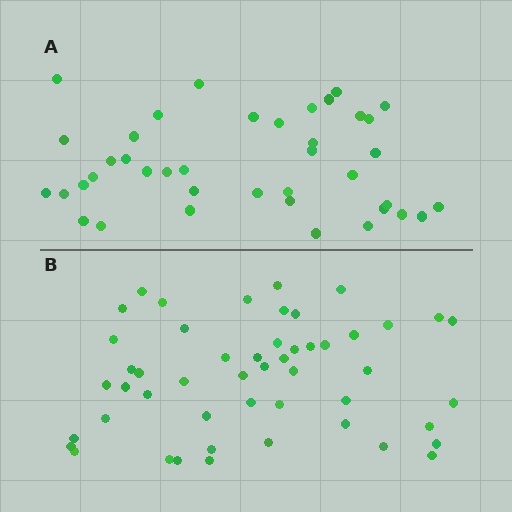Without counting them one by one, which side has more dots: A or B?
Region B (the bottom region) has more dots.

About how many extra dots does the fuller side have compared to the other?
Region B has roughly 10 or so more dots than region A.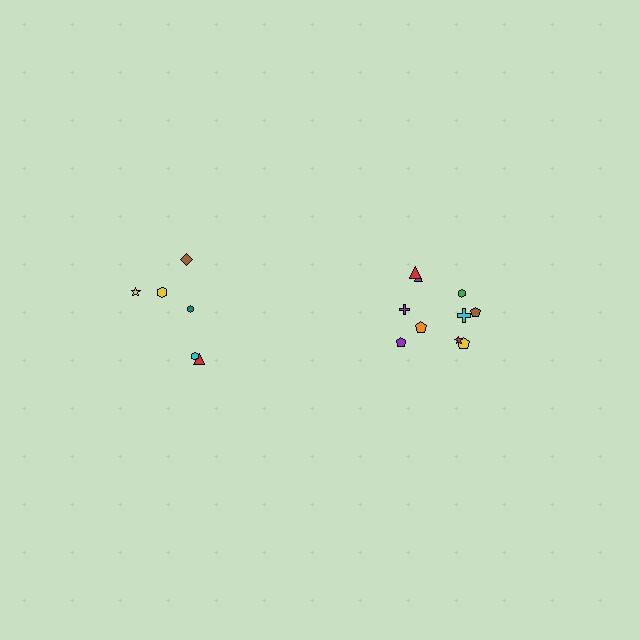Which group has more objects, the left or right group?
The right group.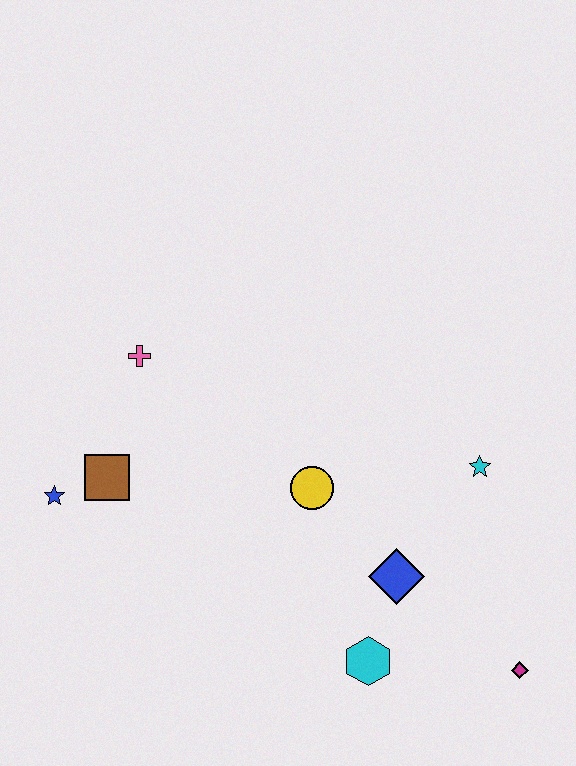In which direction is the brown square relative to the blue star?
The brown square is to the right of the blue star.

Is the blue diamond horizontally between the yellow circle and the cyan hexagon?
No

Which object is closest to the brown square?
The blue star is closest to the brown square.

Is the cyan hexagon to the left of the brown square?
No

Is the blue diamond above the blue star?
No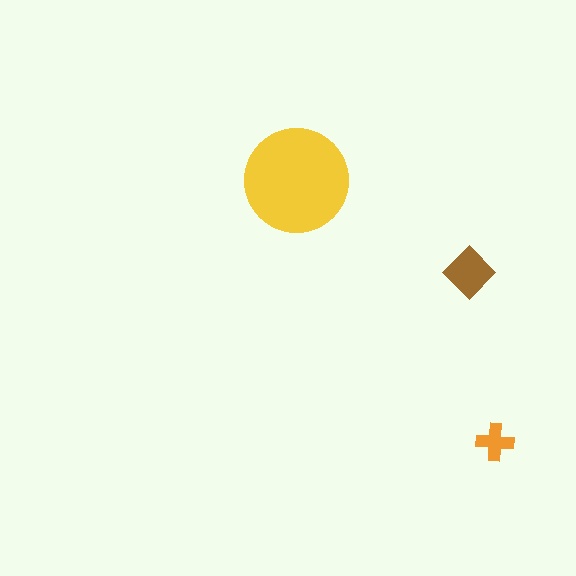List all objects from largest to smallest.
The yellow circle, the brown diamond, the orange cross.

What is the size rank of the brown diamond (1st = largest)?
2nd.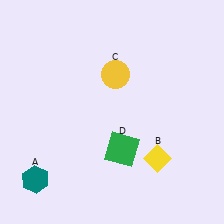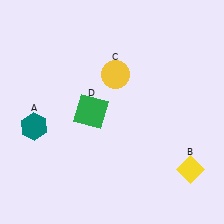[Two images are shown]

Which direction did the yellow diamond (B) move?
The yellow diamond (B) moved right.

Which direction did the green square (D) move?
The green square (D) moved up.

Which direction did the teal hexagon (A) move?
The teal hexagon (A) moved up.